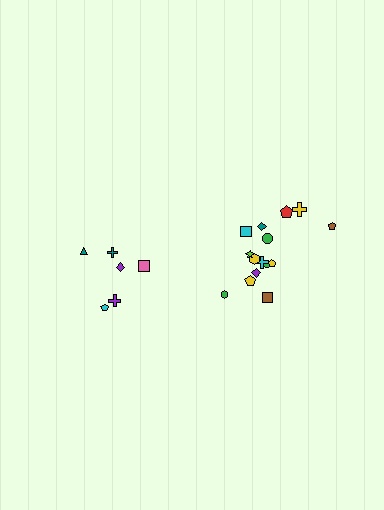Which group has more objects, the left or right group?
The right group.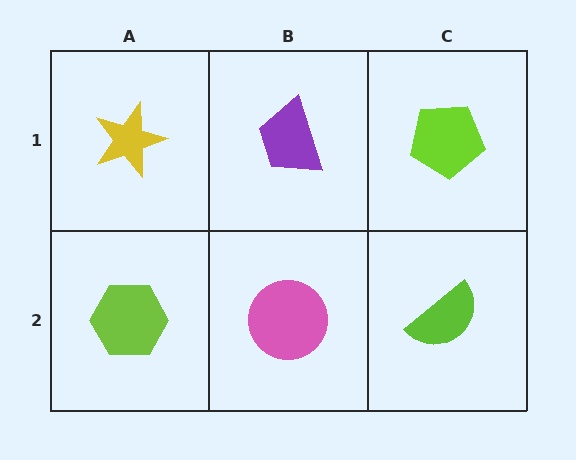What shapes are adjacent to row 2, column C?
A lime pentagon (row 1, column C), a pink circle (row 2, column B).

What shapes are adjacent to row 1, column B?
A pink circle (row 2, column B), a yellow star (row 1, column A), a lime pentagon (row 1, column C).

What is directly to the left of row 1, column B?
A yellow star.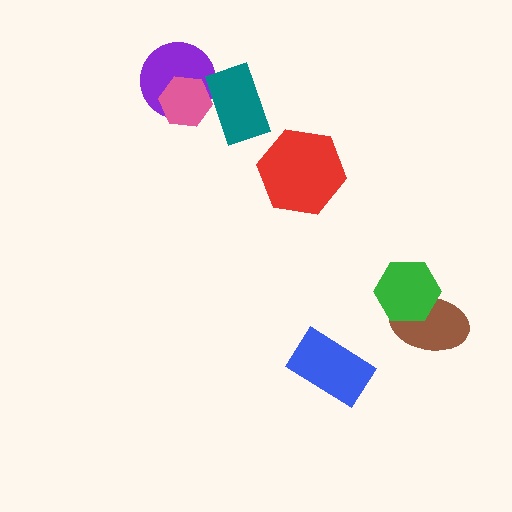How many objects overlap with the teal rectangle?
2 objects overlap with the teal rectangle.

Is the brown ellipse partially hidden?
Yes, it is partially covered by another shape.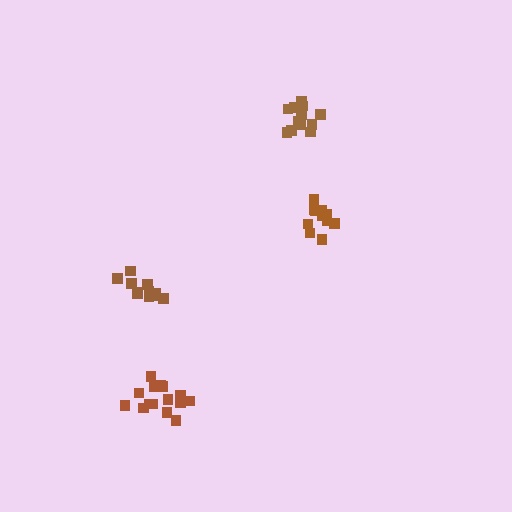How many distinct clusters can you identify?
There are 4 distinct clusters.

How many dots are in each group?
Group 1: 12 dots, Group 2: 15 dots, Group 3: 12 dots, Group 4: 12 dots (51 total).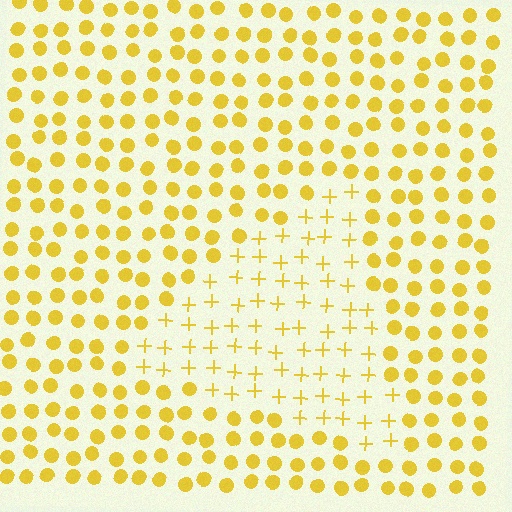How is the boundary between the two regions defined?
The boundary is defined by a change in element shape: plus signs inside vs. circles outside. All elements share the same color and spacing.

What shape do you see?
I see a triangle.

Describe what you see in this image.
The image is filled with small yellow elements arranged in a uniform grid. A triangle-shaped region contains plus signs, while the surrounding area contains circles. The boundary is defined purely by the change in element shape.